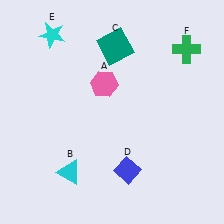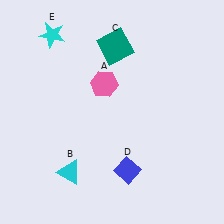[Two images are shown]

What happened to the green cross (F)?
The green cross (F) was removed in Image 2. It was in the top-right area of Image 1.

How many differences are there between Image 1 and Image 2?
There is 1 difference between the two images.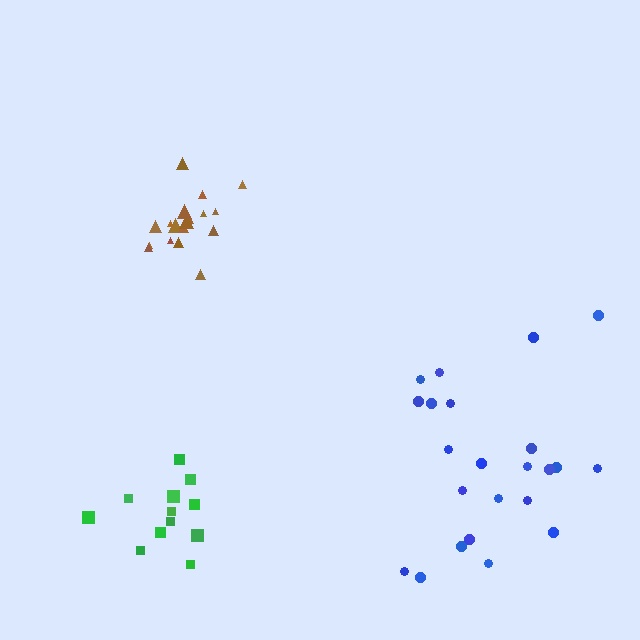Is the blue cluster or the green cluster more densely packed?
Green.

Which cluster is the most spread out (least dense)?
Blue.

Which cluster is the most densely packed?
Brown.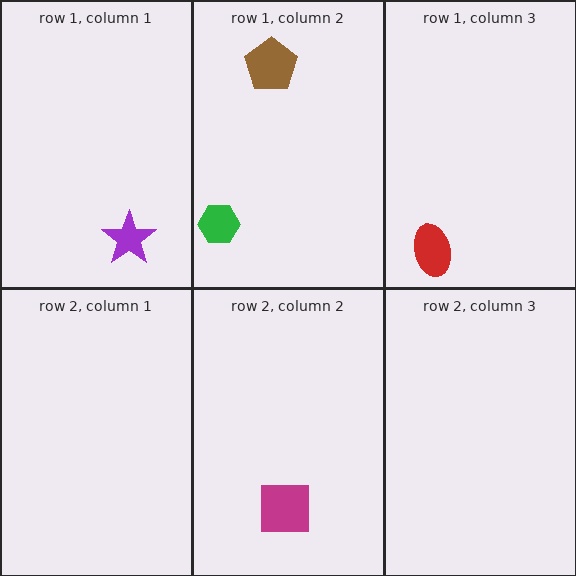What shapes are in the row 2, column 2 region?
The magenta square.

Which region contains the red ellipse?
The row 1, column 3 region.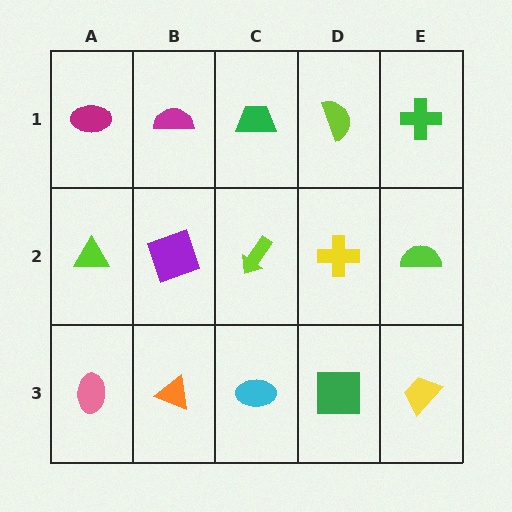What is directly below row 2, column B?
An orange triangle.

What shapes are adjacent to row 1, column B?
A purple square (row 2, column B), a magenta ellipse (row 1, column A), a green trapezoid (row 1, column C).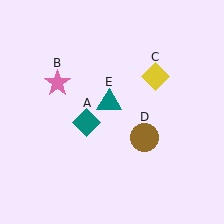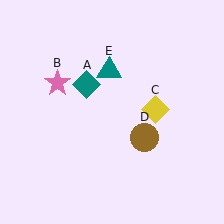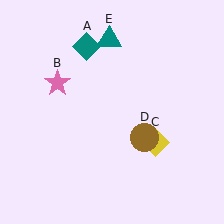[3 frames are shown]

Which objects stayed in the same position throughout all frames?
Pink star (object B) and brown circle (object D) remained stationary.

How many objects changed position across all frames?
3 objects changed position: teal diamond (object A), yellow diamond (object C), teal triangle (object E).